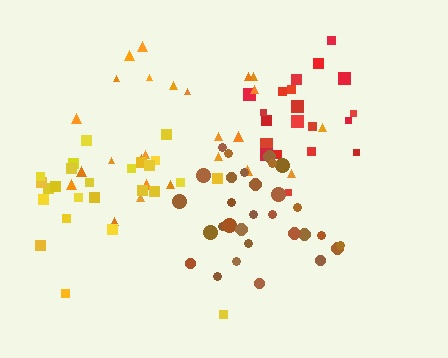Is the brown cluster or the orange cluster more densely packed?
Brown.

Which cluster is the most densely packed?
Red.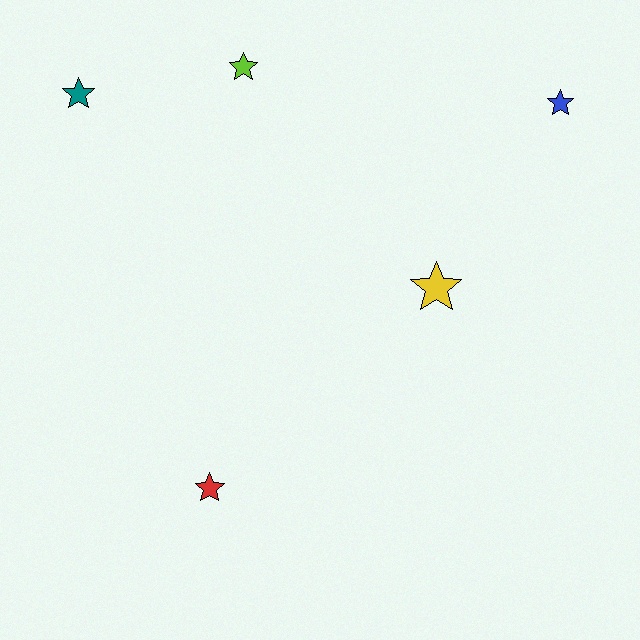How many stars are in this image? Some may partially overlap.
There are 5 stars.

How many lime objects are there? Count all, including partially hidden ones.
There is 1 lime object.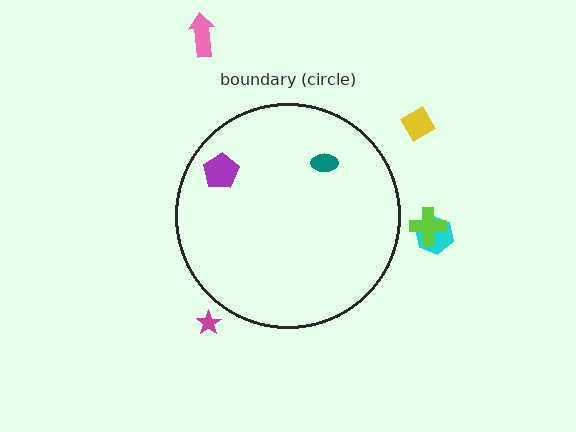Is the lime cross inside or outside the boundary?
Outside.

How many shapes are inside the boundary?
2 inside, 5 outside.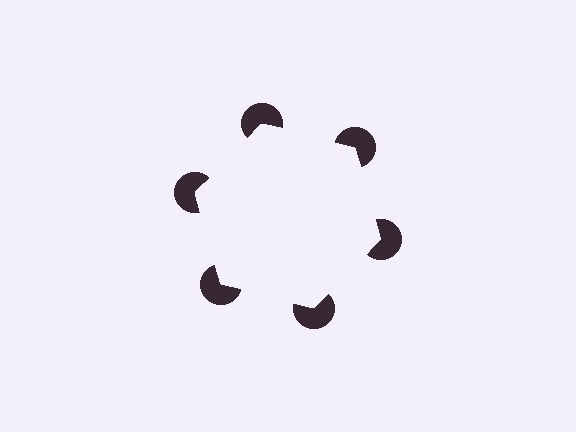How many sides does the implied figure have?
6 sides.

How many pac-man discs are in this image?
There are 6 — one at each vertex of the illusory hexagon.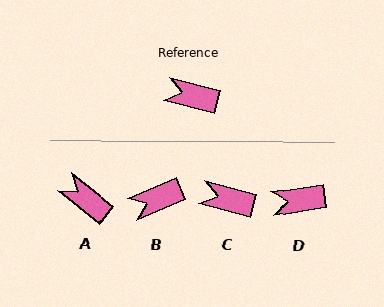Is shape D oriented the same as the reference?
No, it is off by about 23 degrees.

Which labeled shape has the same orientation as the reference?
C.